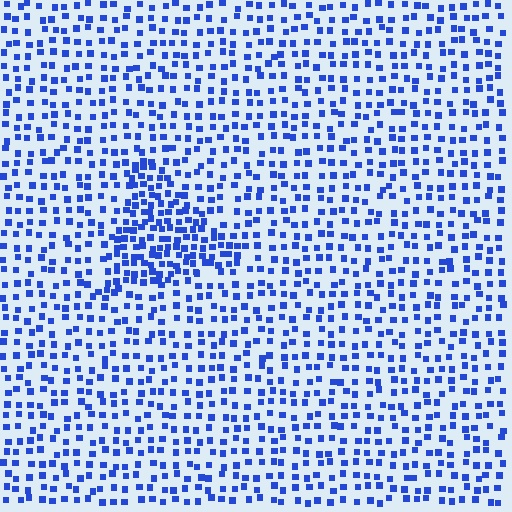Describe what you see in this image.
The image contains small blue elements arranged at two different densities. A triangle-shaped region is visible where the elements are more densely packed than the surrounding area.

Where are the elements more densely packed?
The elements are more densely packed inside the triangle boundary.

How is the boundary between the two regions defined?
The boundary is defined by a change in element density (approximately 1.9x ratio). All elements are the same color, size, and shape.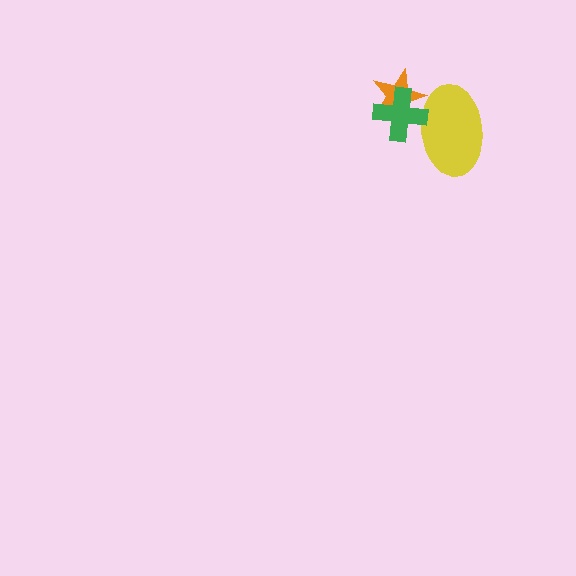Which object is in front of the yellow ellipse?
The green cross is in front of the yellow ellipse.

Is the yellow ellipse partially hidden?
Yes, it is partially covered by another shape.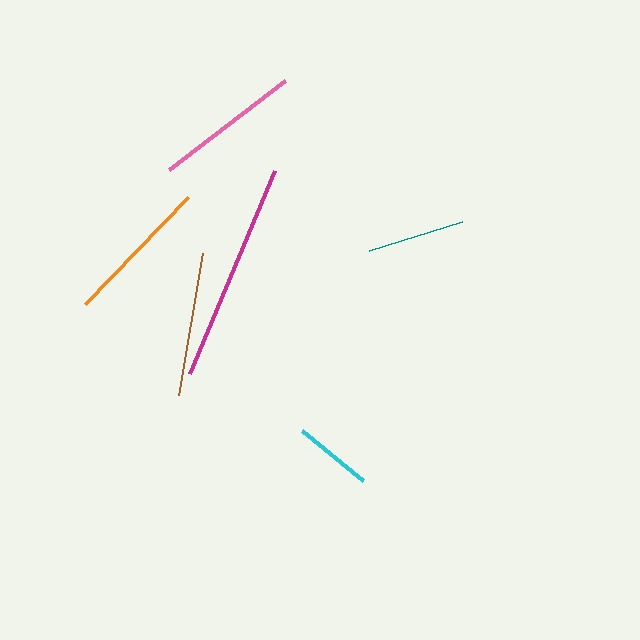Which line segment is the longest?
The magenta line is the longest at approximately 220 pixels.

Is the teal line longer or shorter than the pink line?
The pink line is longer than the teal line.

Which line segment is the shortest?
The cyan line is the shortest at approximately 78 pixels.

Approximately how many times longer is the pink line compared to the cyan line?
The pink line is approximately 1.9 times the length of the cyan line.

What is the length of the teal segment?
The teal segment is approximately 97 pixels long.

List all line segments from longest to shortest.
From longest to shortest: magenta, orange, pink, brown, teal, cyan.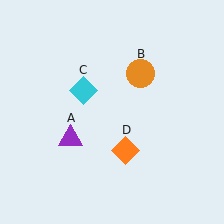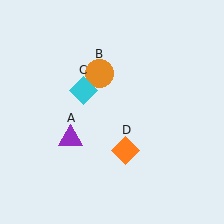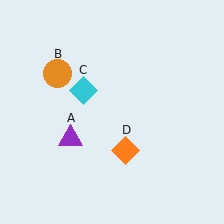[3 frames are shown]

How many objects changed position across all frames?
1 object changed position: orange circle (object B).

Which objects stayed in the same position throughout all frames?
Purple triangle (object A) and cyan diamond (object C) and orange diamond (object D) remained stationary.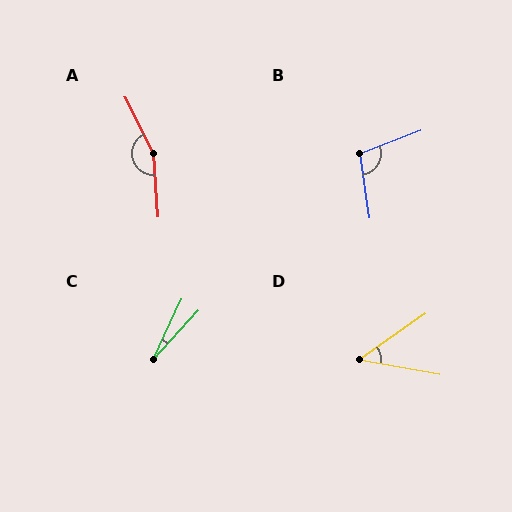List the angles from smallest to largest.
C (17°), D (45°), B (103°), A (157°).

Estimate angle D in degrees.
Approximately 45 degrees.